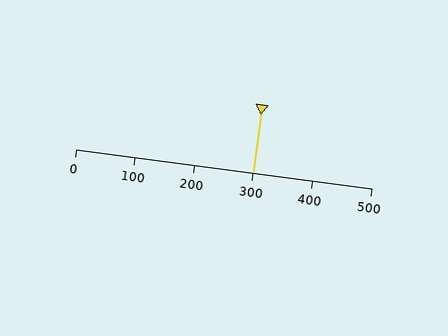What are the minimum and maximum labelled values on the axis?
The axis runs from 0 to 500.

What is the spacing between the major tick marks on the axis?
The major ticks are spaced 100 apart.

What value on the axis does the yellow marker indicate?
The marker indicates approximately 300.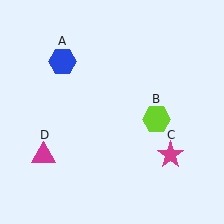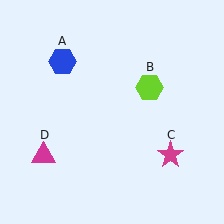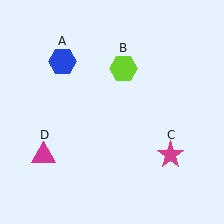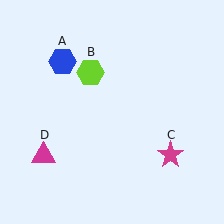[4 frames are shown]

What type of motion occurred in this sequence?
The lime hexagon (object B) rotated counterclockwise around the center of the scene.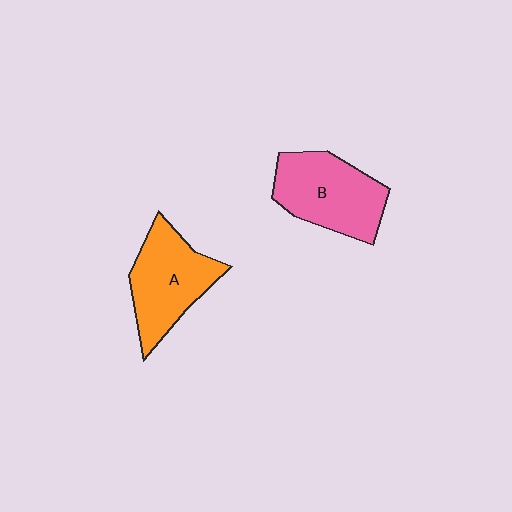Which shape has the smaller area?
Shape A (orange).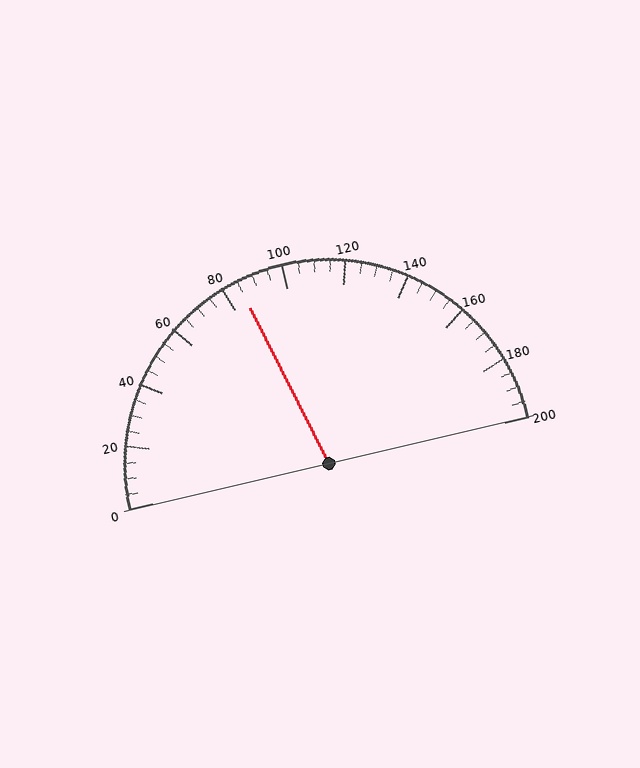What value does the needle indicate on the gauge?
The needle indicates approximately 85.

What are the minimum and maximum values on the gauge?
The gauge ranges from 0 to 200.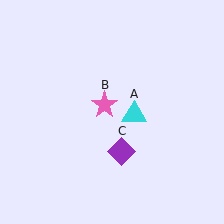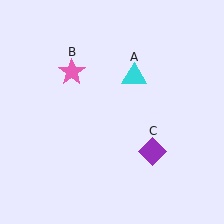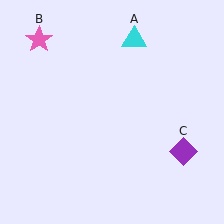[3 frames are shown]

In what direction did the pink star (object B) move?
The pink star (object B) moved up and to the left.